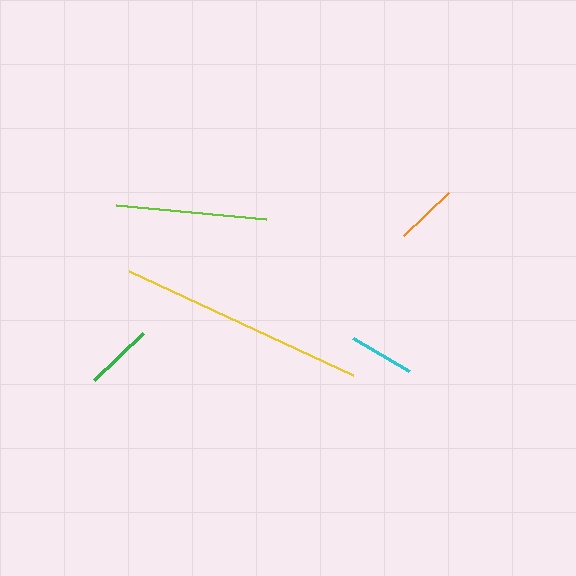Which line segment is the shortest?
The orange line is the shortest at approximately 62 pixels.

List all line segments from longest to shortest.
From longest to shortest: yellow, lime, green, cyan, orange.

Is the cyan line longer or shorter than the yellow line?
The yellow line is longer than the cyan line.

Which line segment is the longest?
The yellow line is the longest at approximately 248 pixels.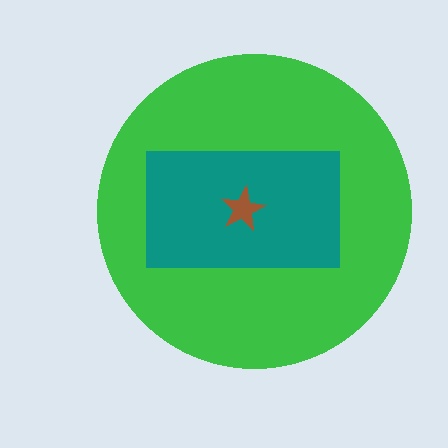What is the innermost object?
The brown star.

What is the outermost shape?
The green circle.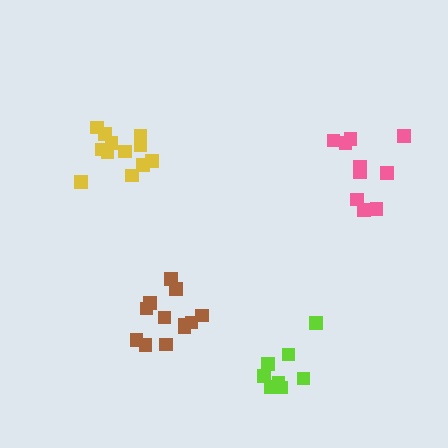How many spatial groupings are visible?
There are 4 spatial groupings.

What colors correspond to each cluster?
The clusters are colored: pink, lime, yellow, brown.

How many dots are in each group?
Group 1: 10 dots, Group 2: 8 dots, Group 3: 12 dots, Group 4: 12 dots (42 total).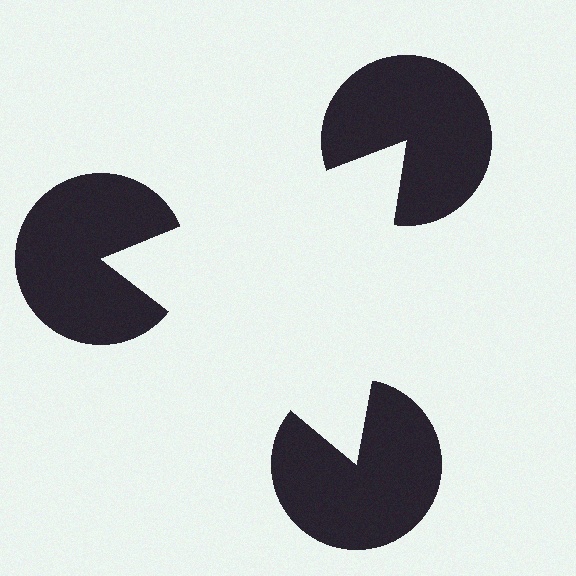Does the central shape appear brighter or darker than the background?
It typically appears slightly brighter than the background, even though no actual brightness change is drawn.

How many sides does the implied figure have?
3 sides.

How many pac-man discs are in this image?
There are 3 — one at each vertex of the illusory triangle.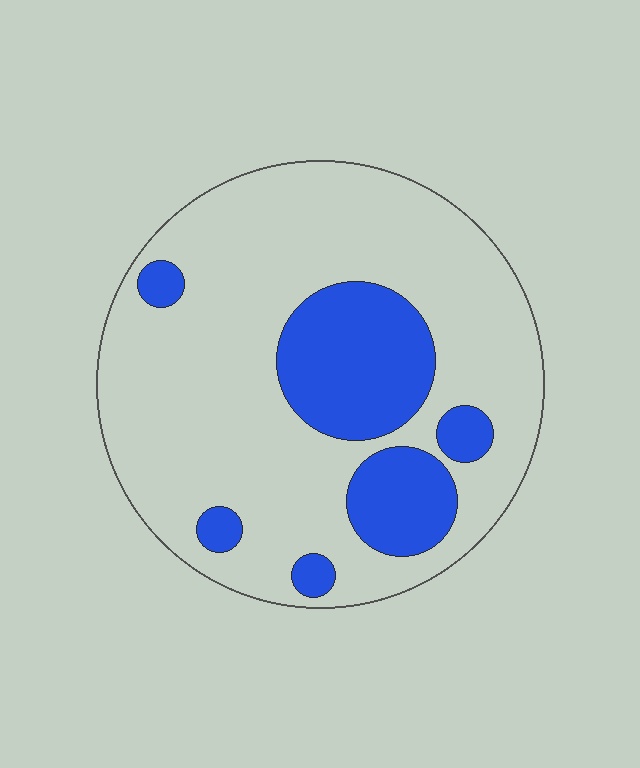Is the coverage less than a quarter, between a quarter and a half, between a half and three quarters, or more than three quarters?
Less than a quarter.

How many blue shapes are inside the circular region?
6.